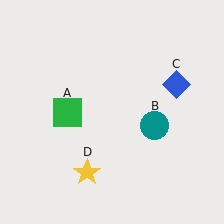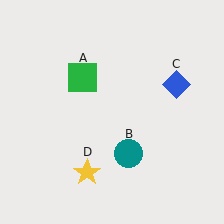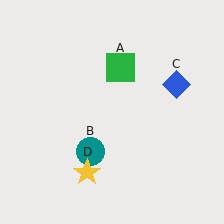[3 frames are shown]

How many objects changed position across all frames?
2 objects changed position: green square (object A), teal circle (object B).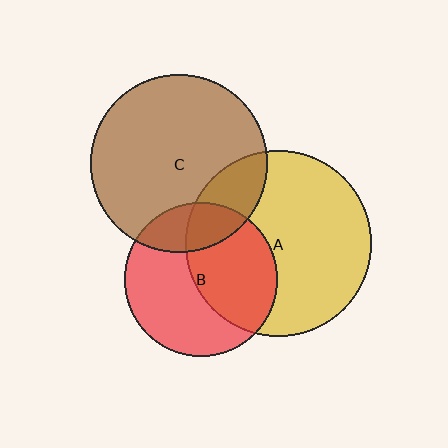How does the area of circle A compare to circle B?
Approximately 1.5 times.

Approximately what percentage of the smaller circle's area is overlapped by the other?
Approximately 20%.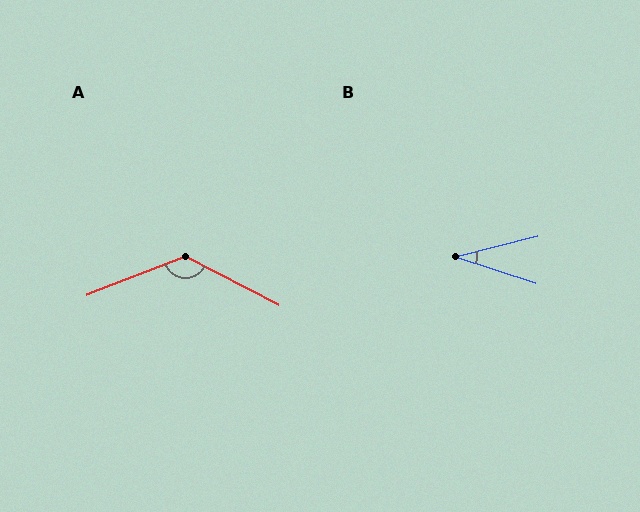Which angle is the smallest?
B, at approximately 32 degrees.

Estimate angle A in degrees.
Approximately 131 degrees.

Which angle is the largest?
A, at approximately 131 degrees.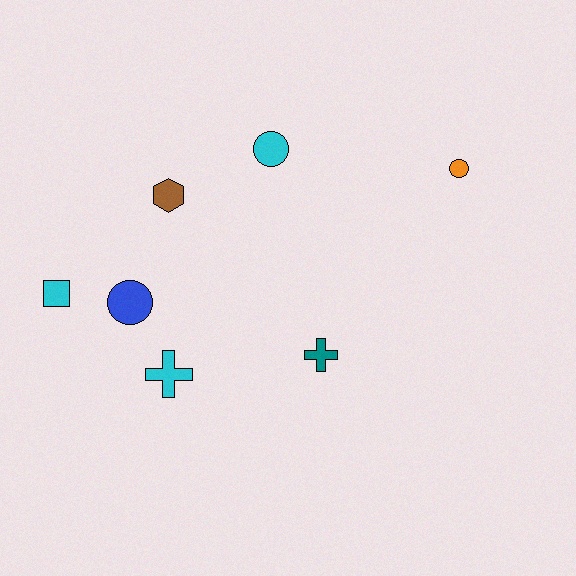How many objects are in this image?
There are 7 objects.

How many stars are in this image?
There are no stars.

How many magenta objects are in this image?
There are no magenta objects.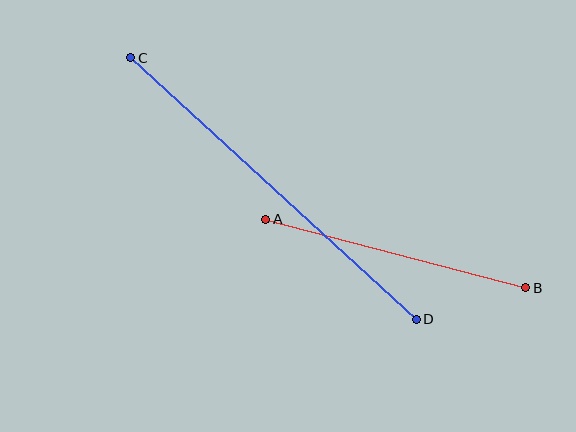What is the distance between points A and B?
The distance is approximately 269 pixels.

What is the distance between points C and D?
The distance is approximately 387 pixels.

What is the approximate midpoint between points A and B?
The midpoint is at approximately (396, 254) pixels.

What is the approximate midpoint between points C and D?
The midpoint is at approximately (273, 188) pixels.